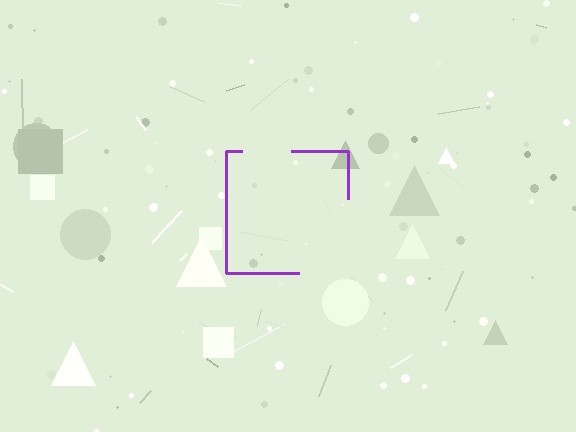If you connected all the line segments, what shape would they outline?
They would outline a square.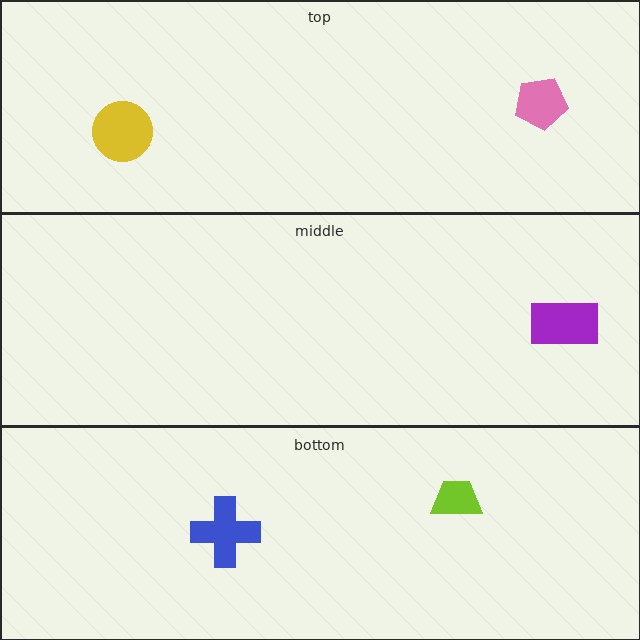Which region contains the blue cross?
The bottom region.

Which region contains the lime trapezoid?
The bottom region.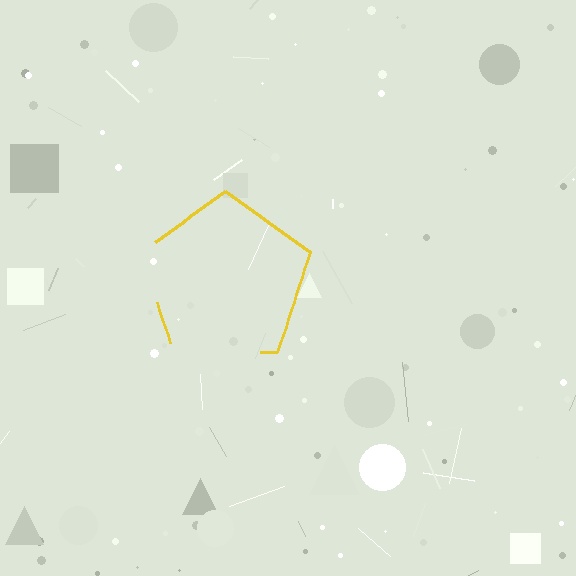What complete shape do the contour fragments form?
The contour fragments form a pentagon.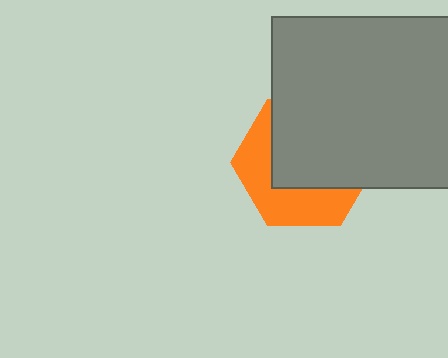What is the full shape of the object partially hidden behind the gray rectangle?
The partially hidden object is an orange hexagon.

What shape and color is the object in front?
The object in front is a gray rectangle.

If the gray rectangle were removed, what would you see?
You would see the complete orange hexagon.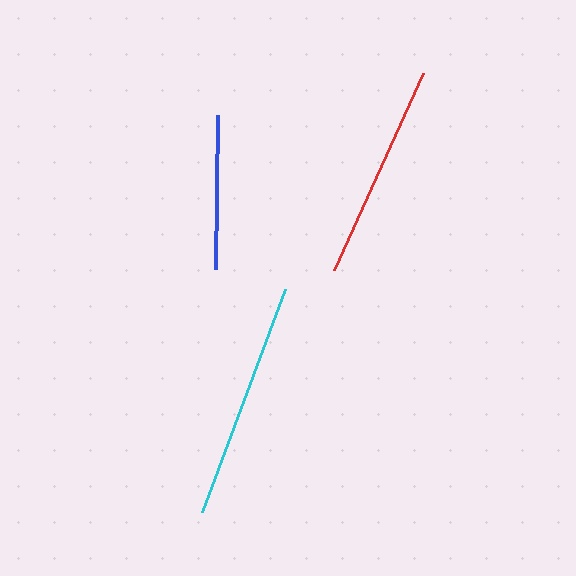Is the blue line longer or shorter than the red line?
The red line is longer than the blue line.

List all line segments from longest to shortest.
From longest to shortest: cyan, red, blue.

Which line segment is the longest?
The cyan line is the longest at approximately 238 pixels.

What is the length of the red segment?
The red segment is approximately 216 pixels long.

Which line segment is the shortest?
The blue line is the shortest at approximately 154 pixels.